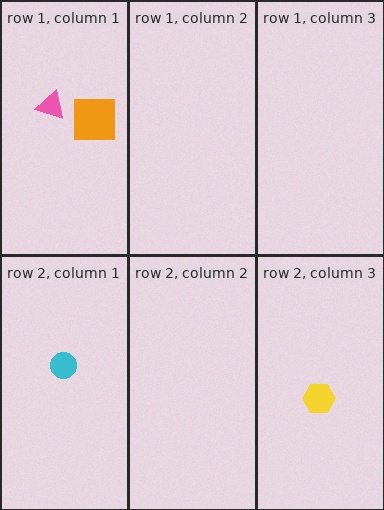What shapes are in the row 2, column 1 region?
The cyan circle.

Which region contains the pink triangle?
The row 1, column 1 region.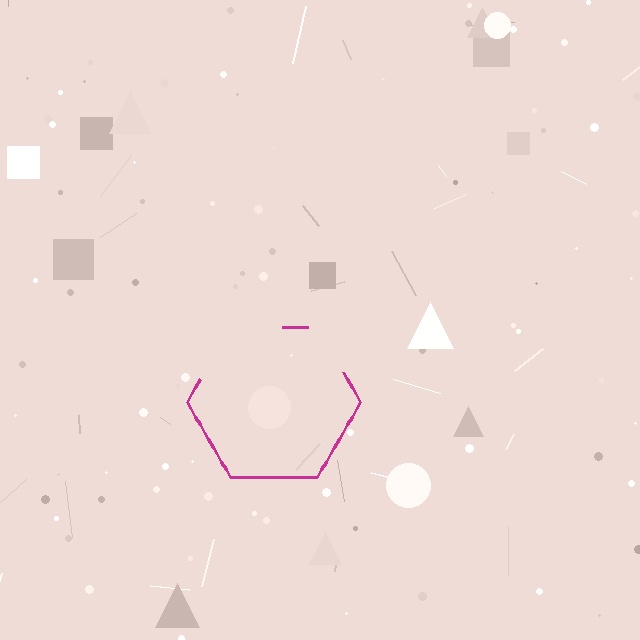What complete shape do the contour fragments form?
The contour fragments form a hexagon.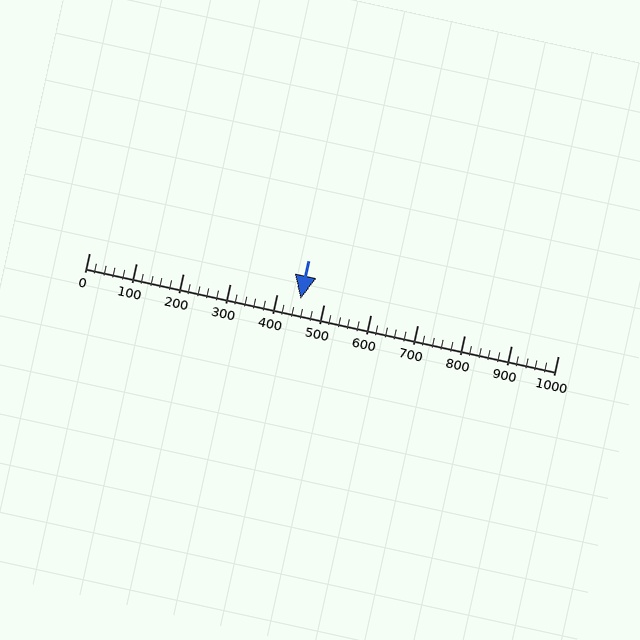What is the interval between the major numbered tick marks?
The major tick marks are spaced 100 units apart.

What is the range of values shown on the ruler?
The ruler shows values from 0 to 1000.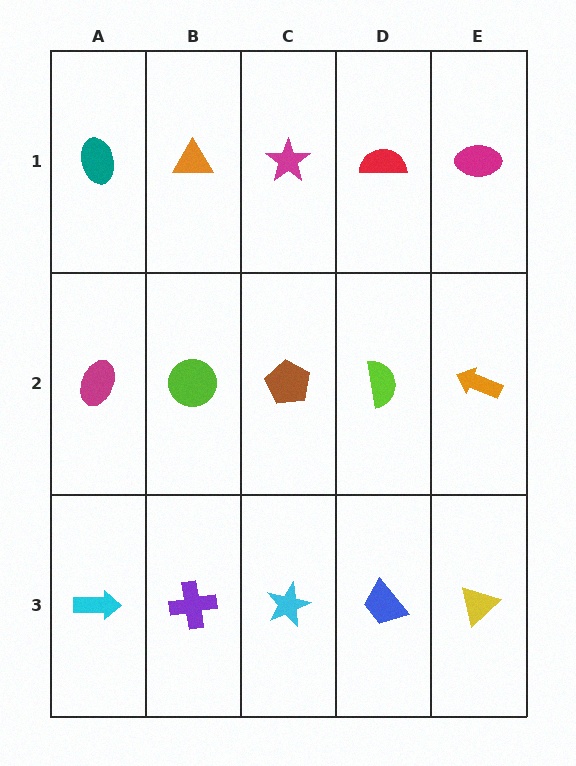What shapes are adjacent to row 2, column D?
A red semicircle (row 1, column D), a blue trapezoid (row 3, column D), a brown pentagon (row 2, column C), an orange arrow (row 2, column E).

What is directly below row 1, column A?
A magenta ellipse.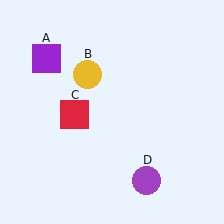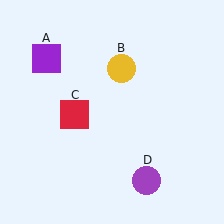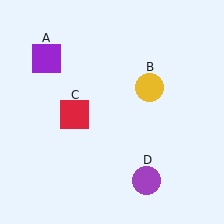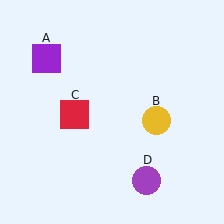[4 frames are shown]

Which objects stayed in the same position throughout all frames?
Purple square (object A) and red square (object C) and purple circle (object D) remained stationary.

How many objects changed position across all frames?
1 object changed position: yellow circle (object B).